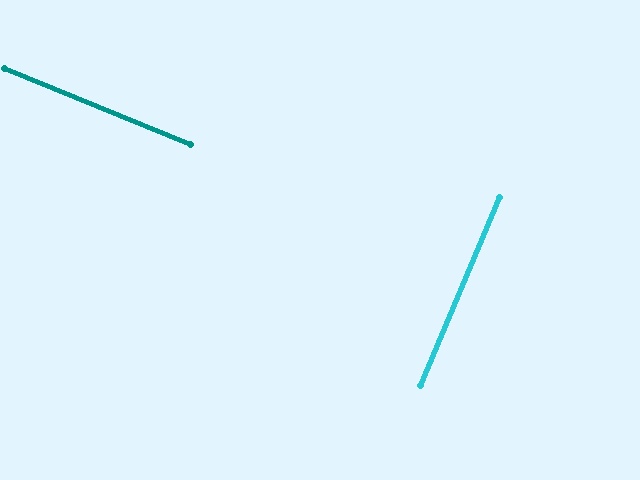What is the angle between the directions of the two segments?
Approximately 89 degrees.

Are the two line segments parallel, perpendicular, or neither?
Perpendicular — they meet at approximately 89°.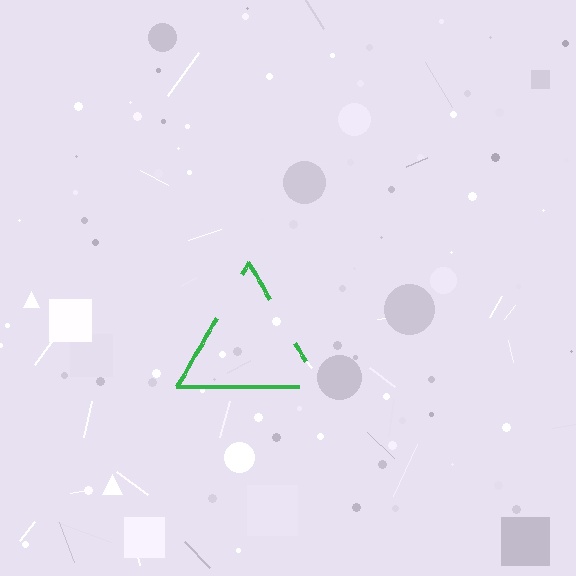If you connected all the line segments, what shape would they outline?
They would outline a triangle.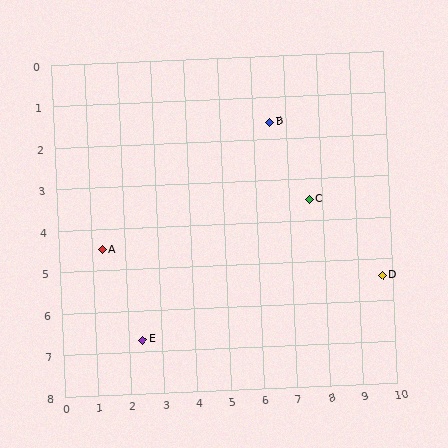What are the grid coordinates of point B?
Point B is at approximately (6.5, 1.6).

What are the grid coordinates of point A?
Point A is at approximately (1.3, 4.5).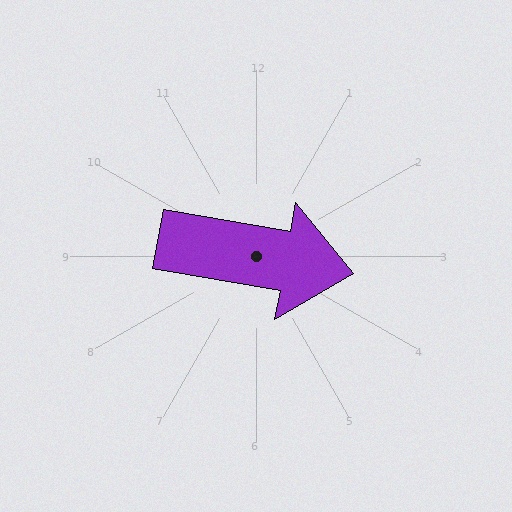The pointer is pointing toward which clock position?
Roughly 3 o'clock.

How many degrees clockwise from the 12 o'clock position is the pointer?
Approximately 100 degrees.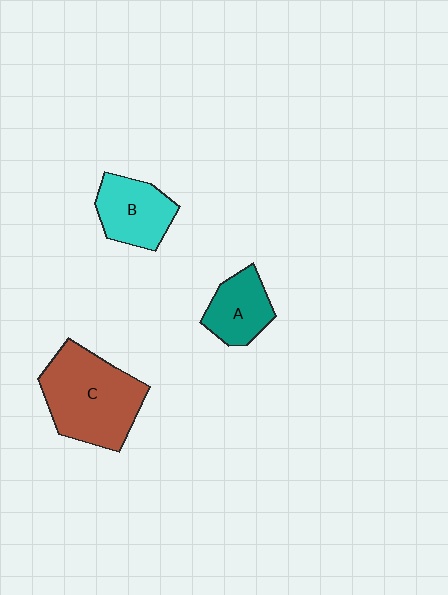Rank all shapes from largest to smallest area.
From largest to smallest: C (brown), B (cyan), A (teal).